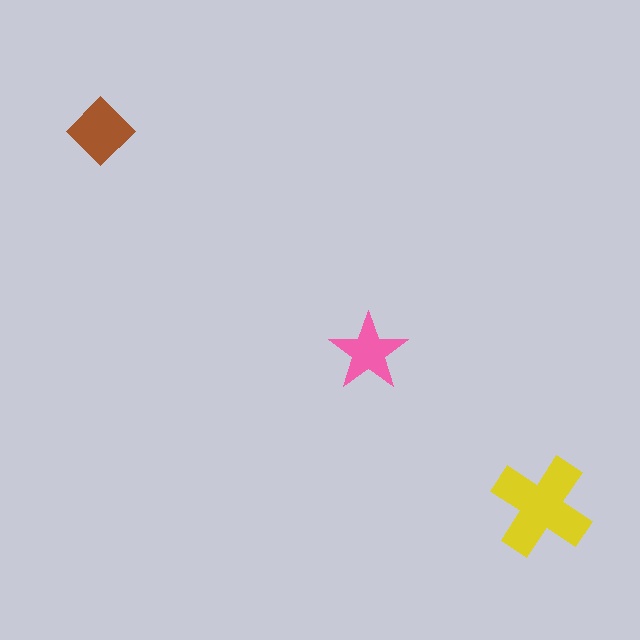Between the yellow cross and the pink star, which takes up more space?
The yellow cross.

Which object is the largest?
The yellow cross.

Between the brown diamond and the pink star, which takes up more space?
The brown diamond.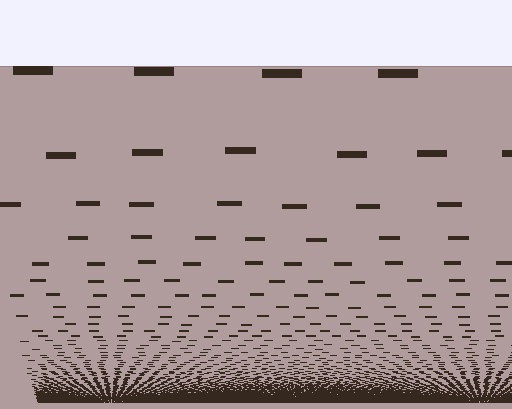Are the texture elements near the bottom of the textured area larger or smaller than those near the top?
Smaller. The gradient is inverted — elements near the bottom are smaller and denser.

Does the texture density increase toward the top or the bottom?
Density increases toward the bottom.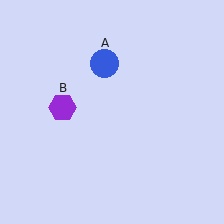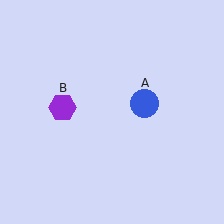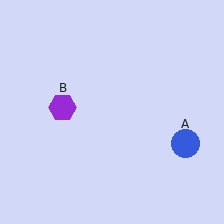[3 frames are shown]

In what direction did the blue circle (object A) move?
The blue circle (object A) moved down and to the right.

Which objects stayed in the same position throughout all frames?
Purple hexagon (object B) remained stationary.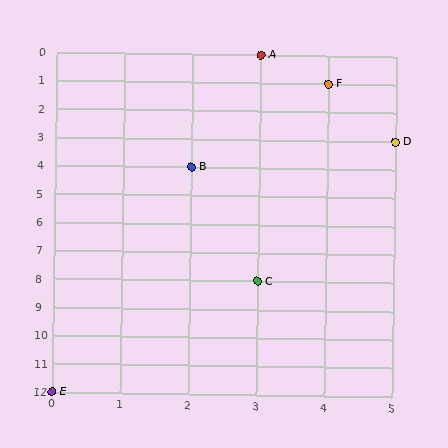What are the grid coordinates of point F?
Point F is at grid coordinates (4, 1).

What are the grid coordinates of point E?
Point E is at grid coordinates (0, 12).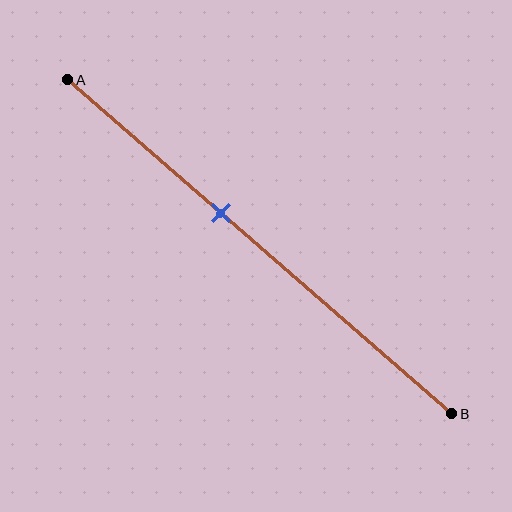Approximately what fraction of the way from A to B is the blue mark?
The blue mark is approximately 40% of the way from A to B.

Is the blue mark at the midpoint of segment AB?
No, the mark is at about 40% from A, not at the 50% midpoint.